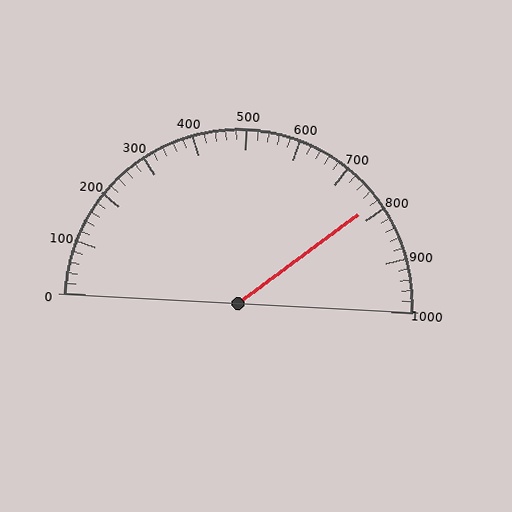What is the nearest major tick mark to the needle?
The nearest major tick mark is 800.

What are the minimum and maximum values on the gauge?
The gauge ranges from 0 to 1000.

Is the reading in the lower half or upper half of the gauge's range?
The reading is in the upper half of the range (0 to 1000).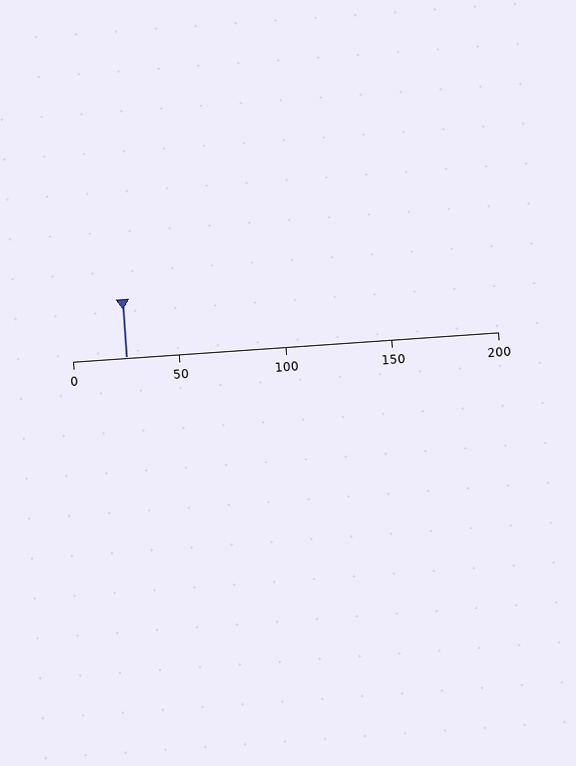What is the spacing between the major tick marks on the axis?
The major ticks are spaced 50 apart.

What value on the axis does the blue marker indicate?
The marker indicates approximately 25.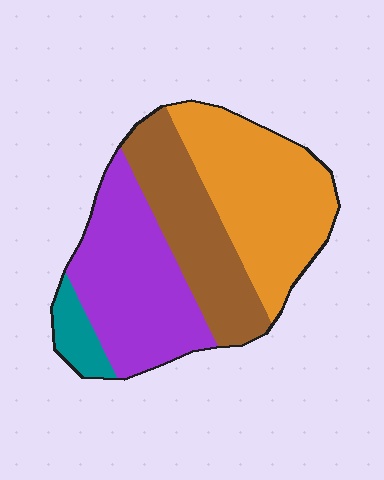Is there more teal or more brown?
Brown.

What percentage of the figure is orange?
Orange covers around 35% of the figure.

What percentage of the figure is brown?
Brown takes up between a sixth and a third of the figure.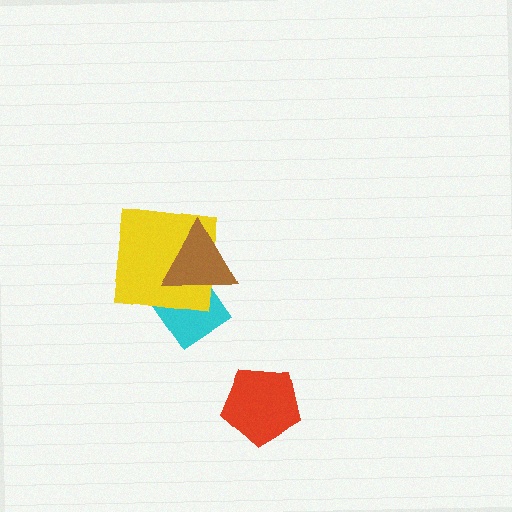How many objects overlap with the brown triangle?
2 objects overlap with the brown triangle.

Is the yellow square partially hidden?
Yes, it is partially covered by another shape.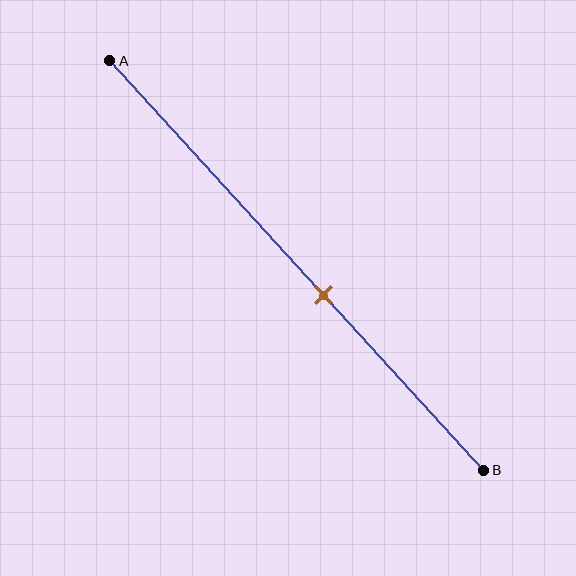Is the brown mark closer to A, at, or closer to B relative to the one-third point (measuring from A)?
The brown mark is closer to point B than the one-third point of segment AB.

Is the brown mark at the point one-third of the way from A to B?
No, the mark is at about 55% from A, not at the 33% one-third point.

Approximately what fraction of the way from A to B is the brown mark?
The brown mark is approximately 55% of the way from A to B.